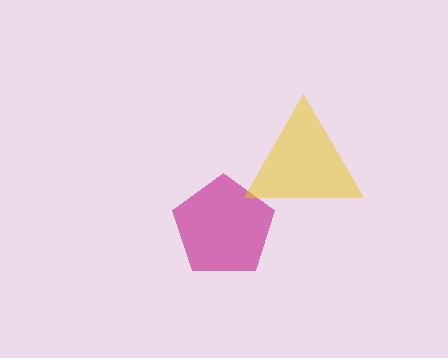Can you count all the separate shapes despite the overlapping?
Yes, there are 2 separate shapes.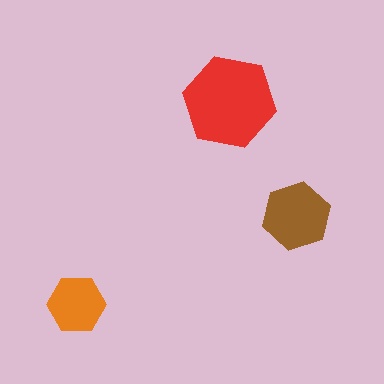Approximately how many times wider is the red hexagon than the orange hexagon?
About 1.5 times wider.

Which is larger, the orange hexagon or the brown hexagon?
The brown one.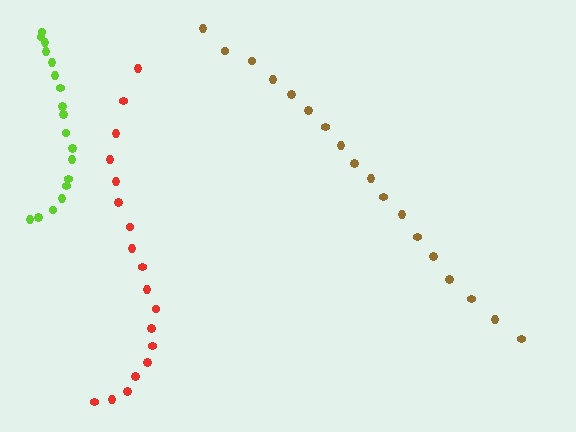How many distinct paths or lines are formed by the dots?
There are 3 distinct paths.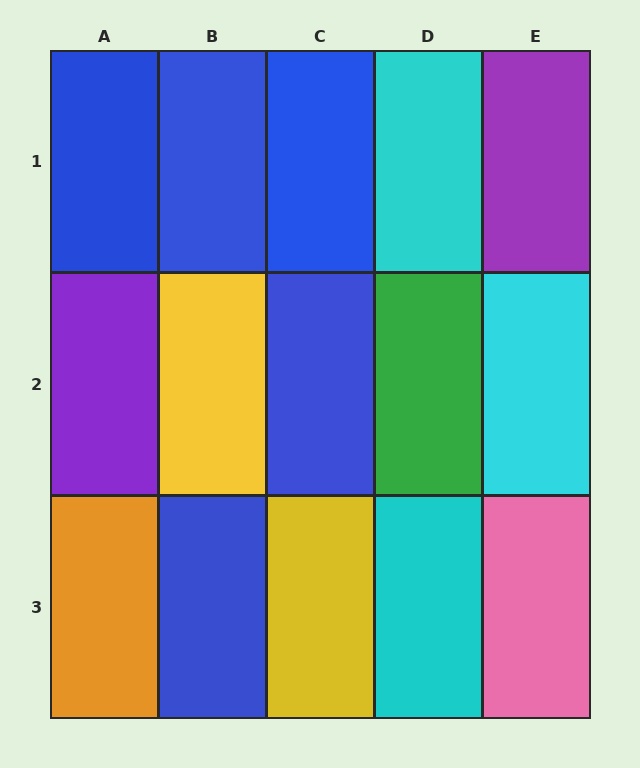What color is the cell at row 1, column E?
Purple.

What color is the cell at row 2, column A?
Purple.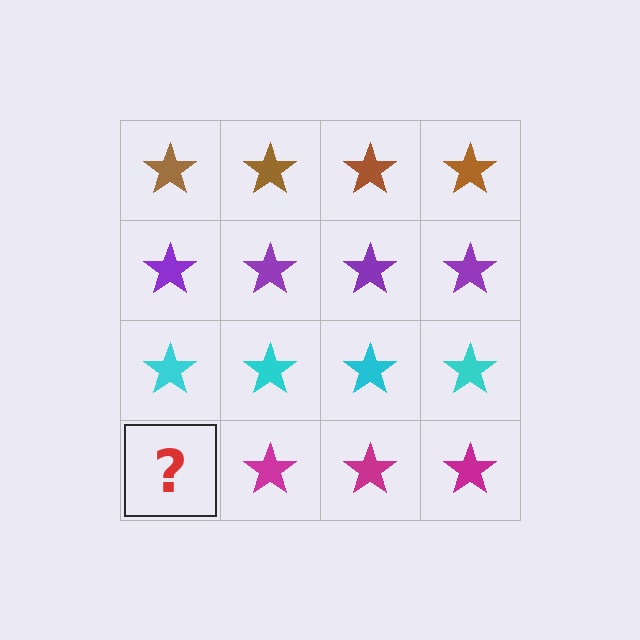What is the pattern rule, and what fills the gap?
The rule is that each row has a consistent color. The gap should be filled with a magenta star.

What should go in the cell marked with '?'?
The missing cell should contain a magenta star.